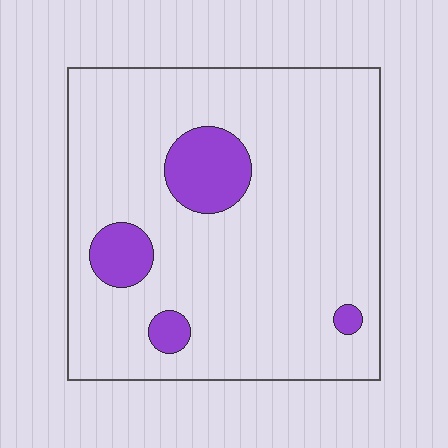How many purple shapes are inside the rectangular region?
4.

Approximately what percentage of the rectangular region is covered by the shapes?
Approximately 10%.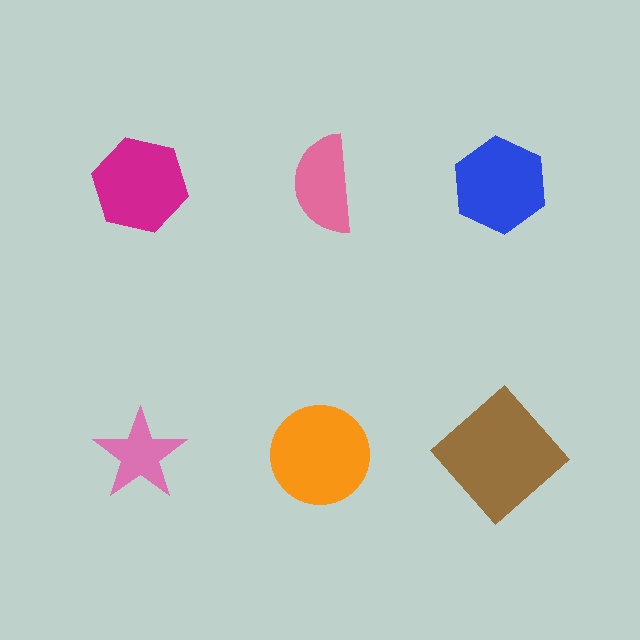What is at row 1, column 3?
A blue hexagon.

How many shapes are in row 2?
3 shapes.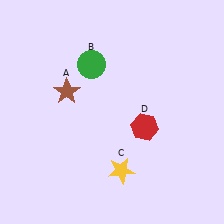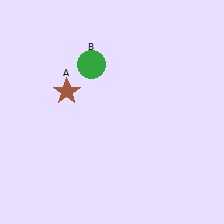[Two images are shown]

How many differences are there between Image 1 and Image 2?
There are 2 differences between the two images.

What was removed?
The yellow star (C), the red hexagon (D) were removed in Image 2.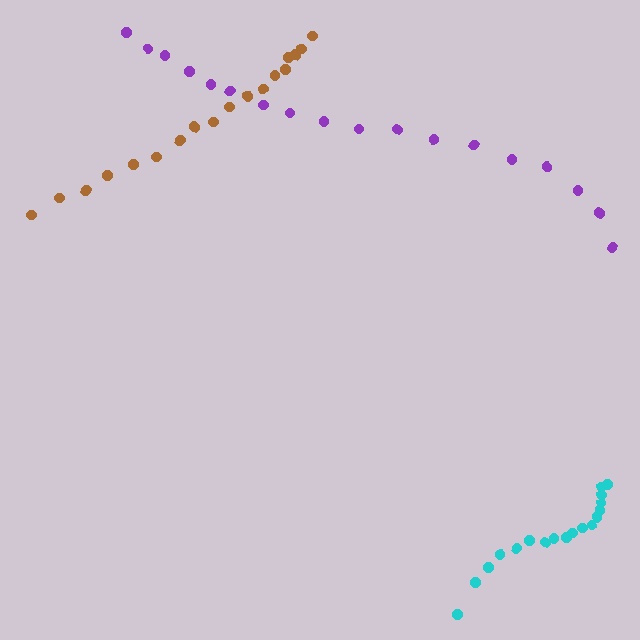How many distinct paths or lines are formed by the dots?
There are 3 distinct paths.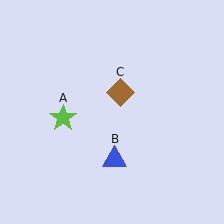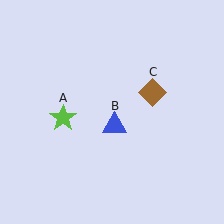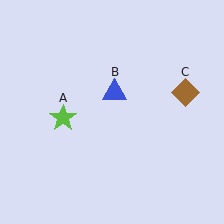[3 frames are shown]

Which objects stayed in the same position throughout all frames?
Lime star (object A) remained stationary.